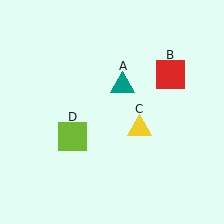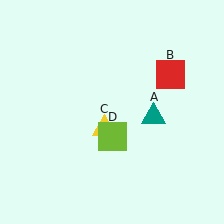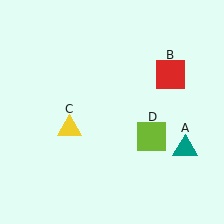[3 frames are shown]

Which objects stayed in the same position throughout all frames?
Red square (object B) remained stationary.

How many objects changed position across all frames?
3 objects changed position: teal triangle (object A), yellow triangle (object C), lime square (object D).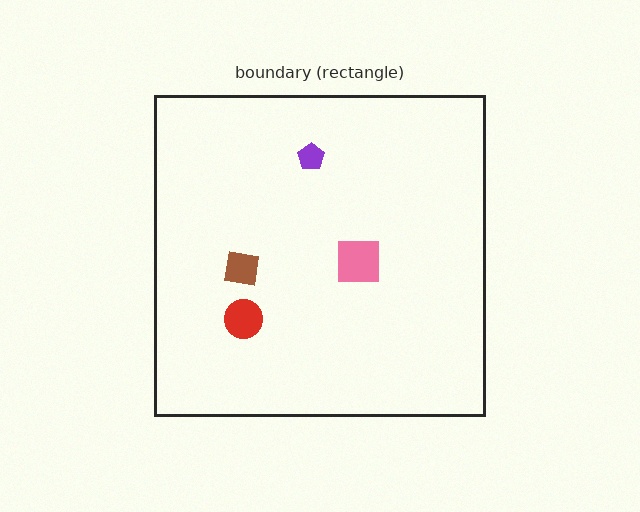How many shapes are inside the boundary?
4 inside, 0 outside.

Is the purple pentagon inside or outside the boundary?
Inside.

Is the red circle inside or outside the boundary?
Inside.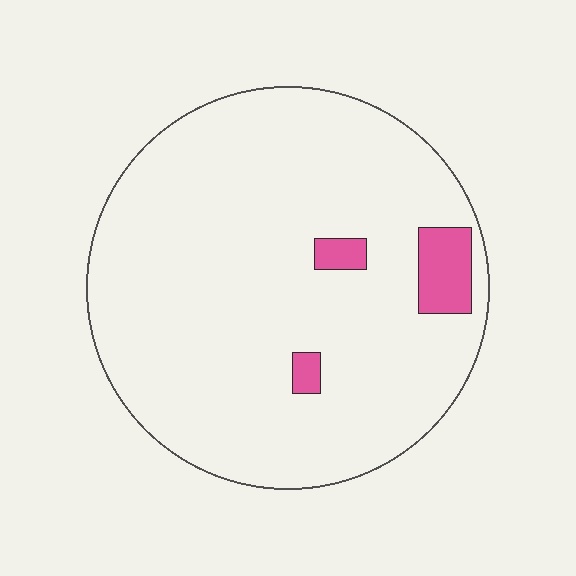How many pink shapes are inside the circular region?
3.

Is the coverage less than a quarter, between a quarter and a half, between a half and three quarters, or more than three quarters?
Less than a quarter.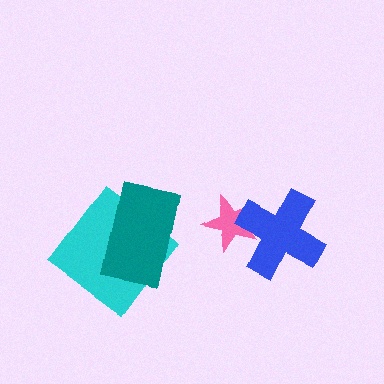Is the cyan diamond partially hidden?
Yes, it is partially covered by another shape.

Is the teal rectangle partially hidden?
No, no other shape covers it.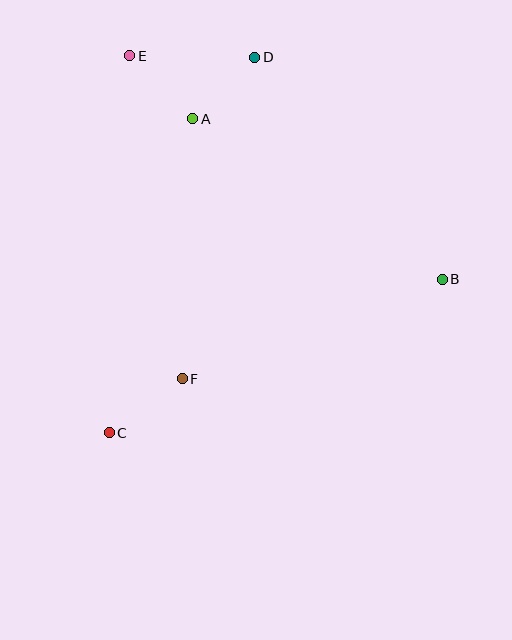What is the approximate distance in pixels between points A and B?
The distance between A and B is approximately 296 pixels.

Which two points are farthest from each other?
Points C and D are farthest from each other.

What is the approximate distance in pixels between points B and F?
The distance between B and F is approximately 278 pixels.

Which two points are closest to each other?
Points A and D are closest to each other.